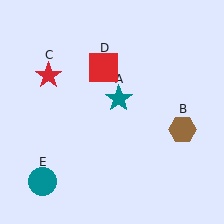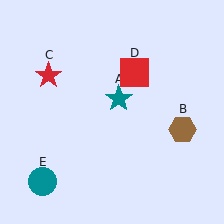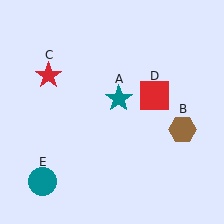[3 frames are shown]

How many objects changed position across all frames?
1 object changed position: red square (object D).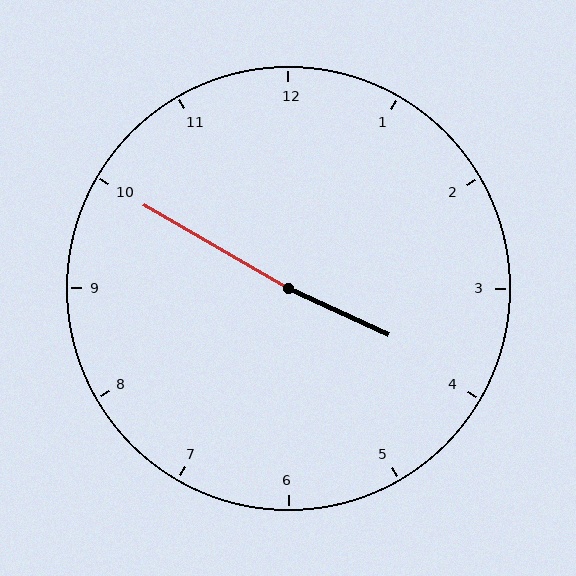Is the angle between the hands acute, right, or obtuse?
It is obtuse.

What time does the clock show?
3:50.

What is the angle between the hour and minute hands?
Approximately 175 degrees.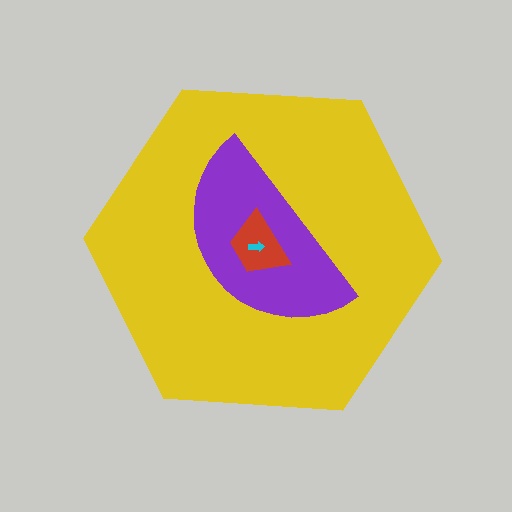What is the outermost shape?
The yellow hexagon.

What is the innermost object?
The cyan arrow.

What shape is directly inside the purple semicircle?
The red trapezoid.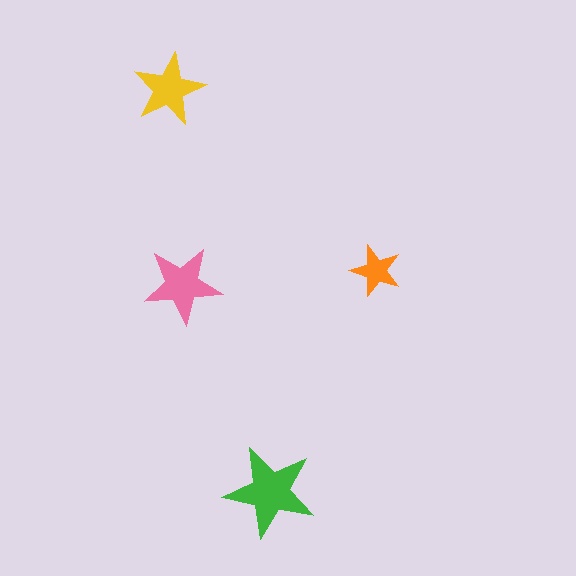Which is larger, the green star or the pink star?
The green one.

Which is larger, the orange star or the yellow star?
The yellow one.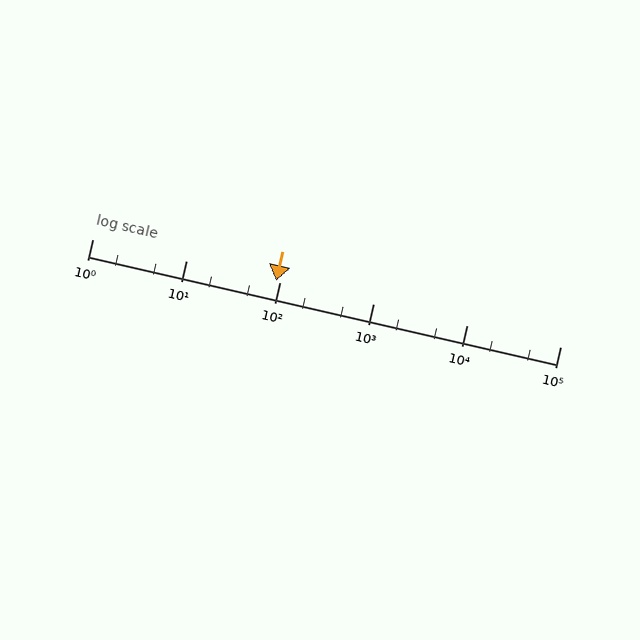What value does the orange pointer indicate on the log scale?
The pointer indicates approximately 92.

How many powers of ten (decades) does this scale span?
The scale spans 5 decades, from 1 to 100000.